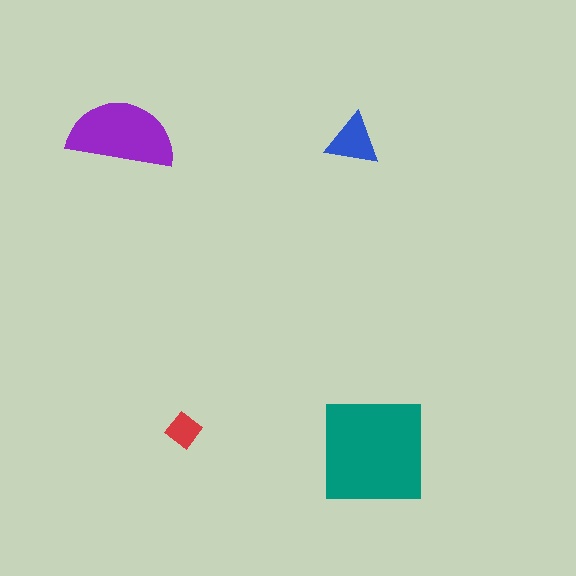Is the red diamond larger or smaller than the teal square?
Smaller.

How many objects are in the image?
There are 4 objects in the image.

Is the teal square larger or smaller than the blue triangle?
Larger.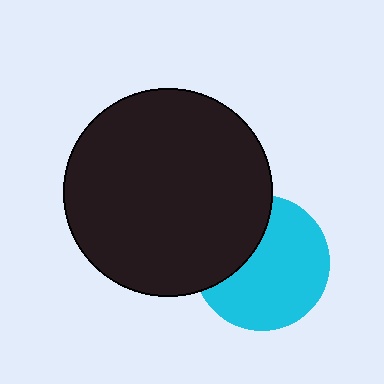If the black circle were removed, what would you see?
You would see the complete cyan circle.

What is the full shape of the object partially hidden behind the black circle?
The partially hidden object is a cyan circle.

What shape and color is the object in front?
The object in front is a black circle.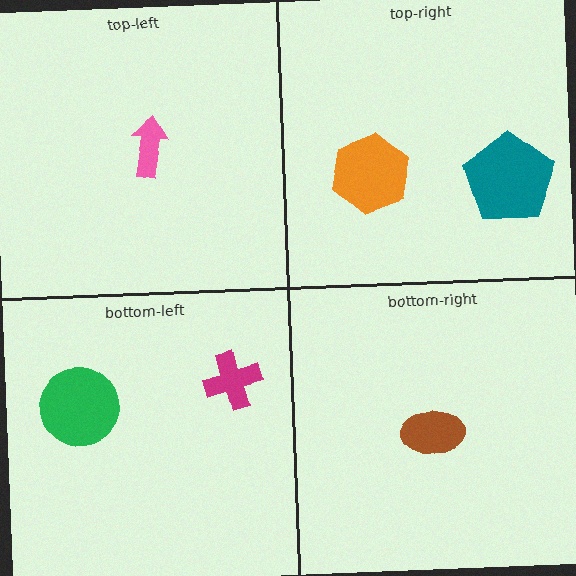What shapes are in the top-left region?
The pink arrow.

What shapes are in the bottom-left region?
The green circle, the magenta cross.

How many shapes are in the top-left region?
1.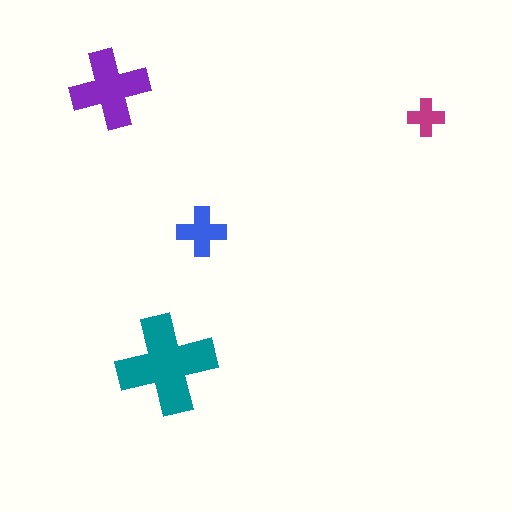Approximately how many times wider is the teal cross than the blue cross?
About 2 times wider.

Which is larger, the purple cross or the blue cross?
The purple one.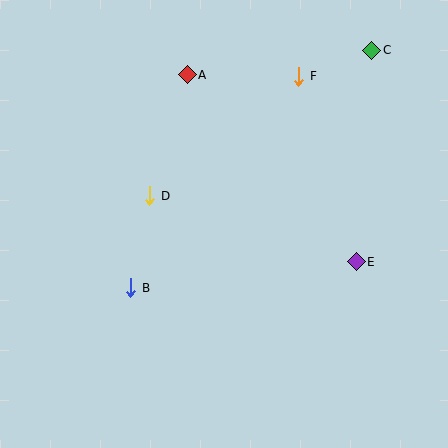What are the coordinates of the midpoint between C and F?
The midpoint between C and F is at (335, 63).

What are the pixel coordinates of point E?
Point E is at (356, 262).